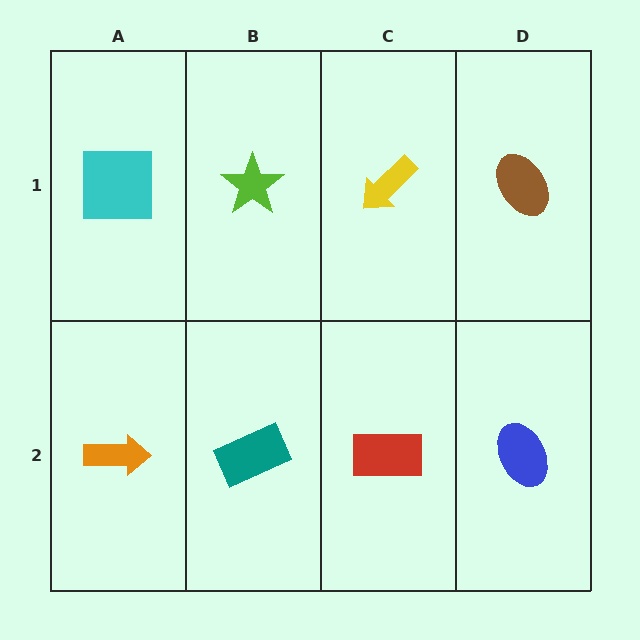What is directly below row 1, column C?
A red rectangle.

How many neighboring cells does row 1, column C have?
3.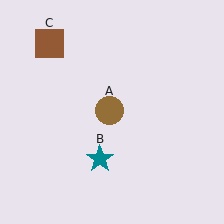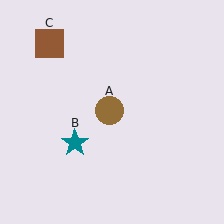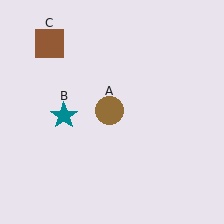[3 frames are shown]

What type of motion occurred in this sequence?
The teal star (object B) rotated clockwise around the center of the scene.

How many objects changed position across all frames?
1 object changed position: teal star (object B).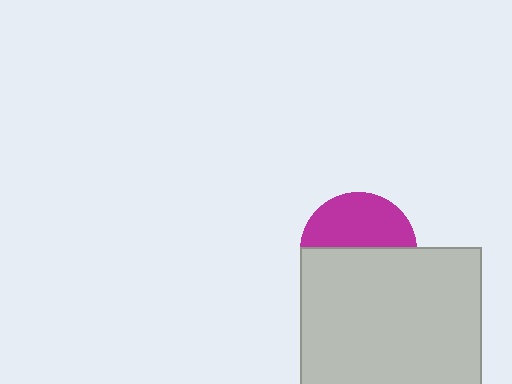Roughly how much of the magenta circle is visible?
About half of it is visible (roughly 47%).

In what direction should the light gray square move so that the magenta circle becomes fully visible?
The light gray square should move down. That is the shortest direction to clear the overlap and leave the magenta circle fully visible.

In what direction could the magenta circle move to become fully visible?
The magenta circle could move up. That would shift it out from behind the light gray square entirely.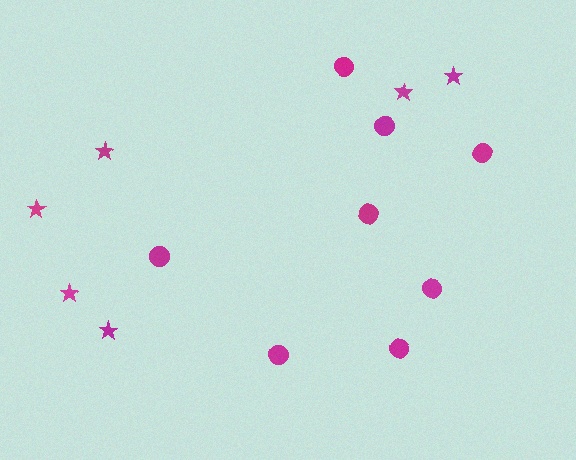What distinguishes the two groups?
There are 2 groups: one group of stars (6) and one group of circles (8).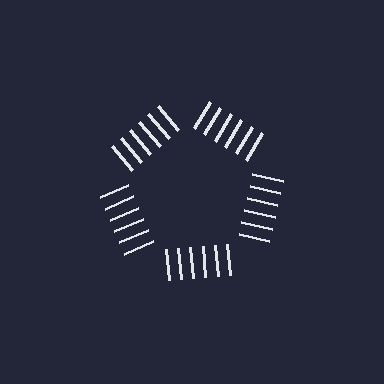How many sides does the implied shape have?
5 sides — the line-ends trace a pentagon.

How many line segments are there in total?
30 — 6 along each of the 5 edges.